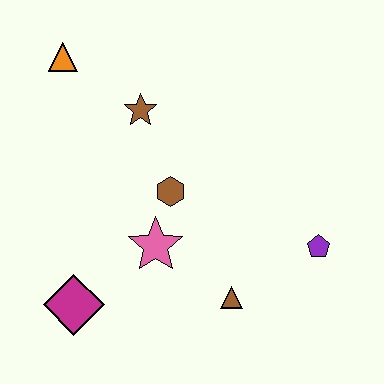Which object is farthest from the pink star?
The orange triangle is farthest from the pink star.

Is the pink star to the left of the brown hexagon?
Yes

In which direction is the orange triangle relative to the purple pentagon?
The orange triangle is to the left of the purple pentagon.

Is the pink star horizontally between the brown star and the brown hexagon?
Yes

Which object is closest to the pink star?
The brown hexagon is closest to the pink star.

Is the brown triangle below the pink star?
Yes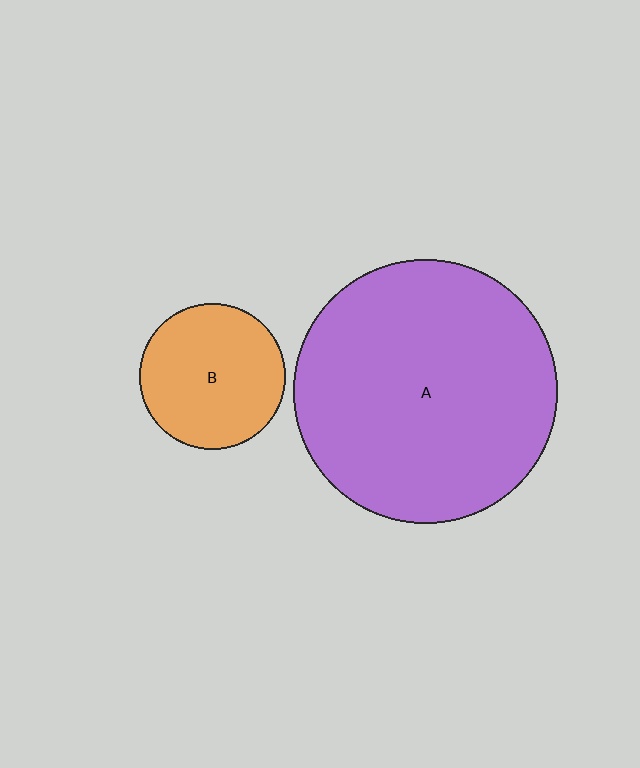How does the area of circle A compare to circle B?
Approximately 3.2 times.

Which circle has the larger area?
Circle A (purple).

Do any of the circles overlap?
No, none of the circles overlap.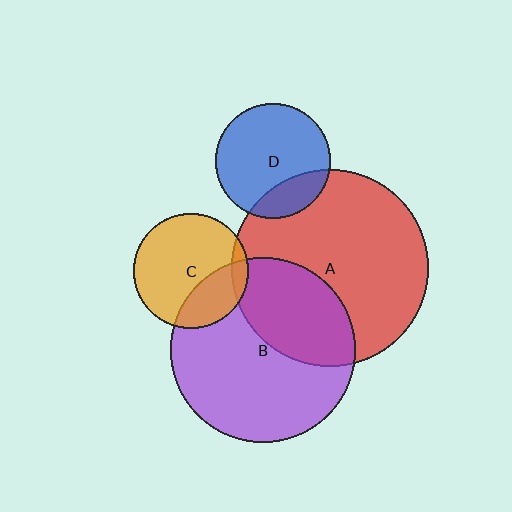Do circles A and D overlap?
Yes.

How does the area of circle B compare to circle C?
Approximately 2.6 times.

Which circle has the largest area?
Circle A (red).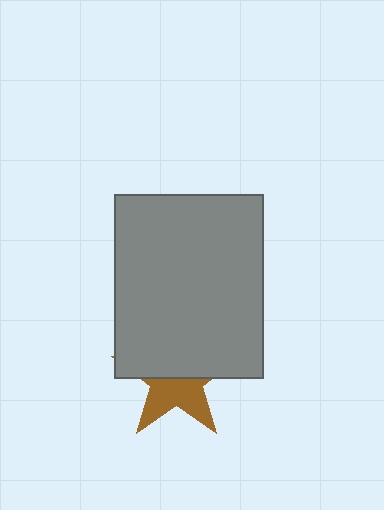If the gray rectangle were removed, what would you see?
You would see the complete brown star.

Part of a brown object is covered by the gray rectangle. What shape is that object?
It is a star.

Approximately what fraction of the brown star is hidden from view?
Roughly 56% of the brown star is hidden behind the gray rectangle.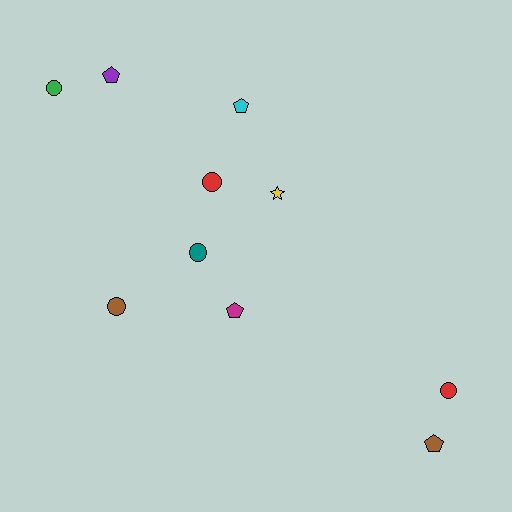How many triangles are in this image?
There are no triangles.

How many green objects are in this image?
There is 1 green object.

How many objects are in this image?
There are 10 objects.